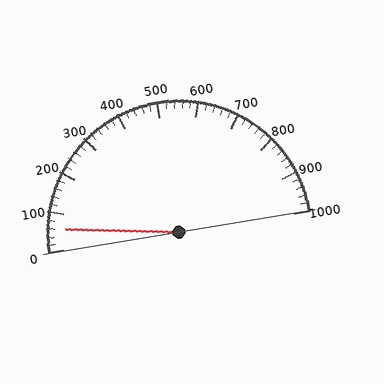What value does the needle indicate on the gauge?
The needle indicates approximately 60.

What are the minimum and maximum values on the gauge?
The gauge ranges from 0 to 1000.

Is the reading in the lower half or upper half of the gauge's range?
The reading is in the lower half of the range (0 to 1000).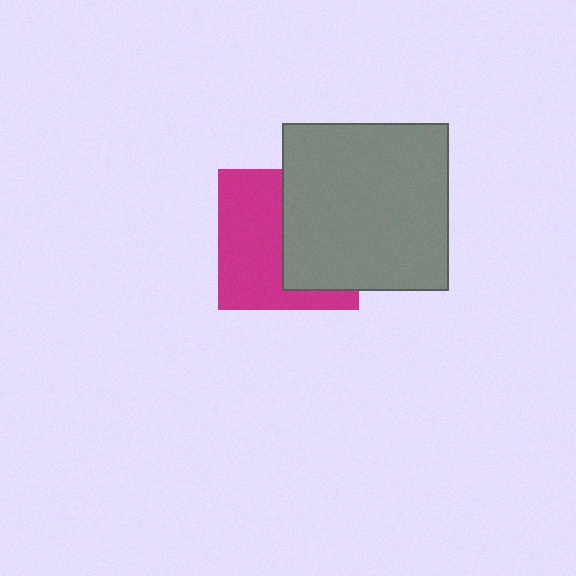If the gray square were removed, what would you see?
You would see the complete magenta square.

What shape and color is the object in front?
The object in front is a gray square.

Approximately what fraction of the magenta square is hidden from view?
Roughly 48% of the magenta square is hidden behind the gray square.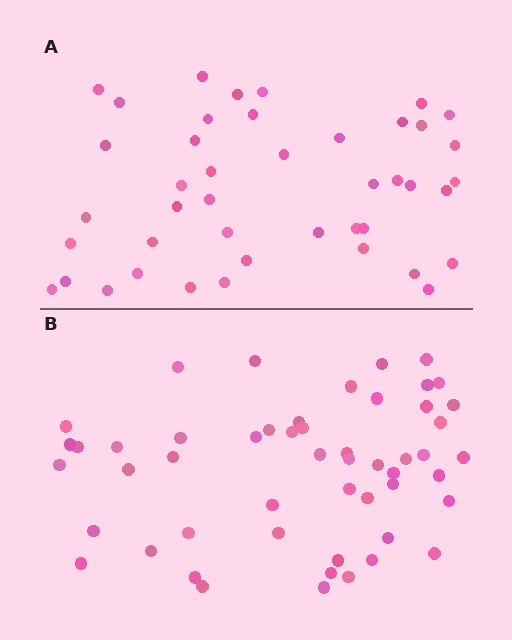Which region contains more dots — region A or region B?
Region B (the bottom region) has more dots.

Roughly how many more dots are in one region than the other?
Region B has roughly 8 or so more dots than region A.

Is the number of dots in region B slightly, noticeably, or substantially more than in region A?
Region B has only slightly more — the two regions are fairly close. The ratio is roughly 1.2 to 1.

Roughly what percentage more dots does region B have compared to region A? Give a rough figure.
About 20% more.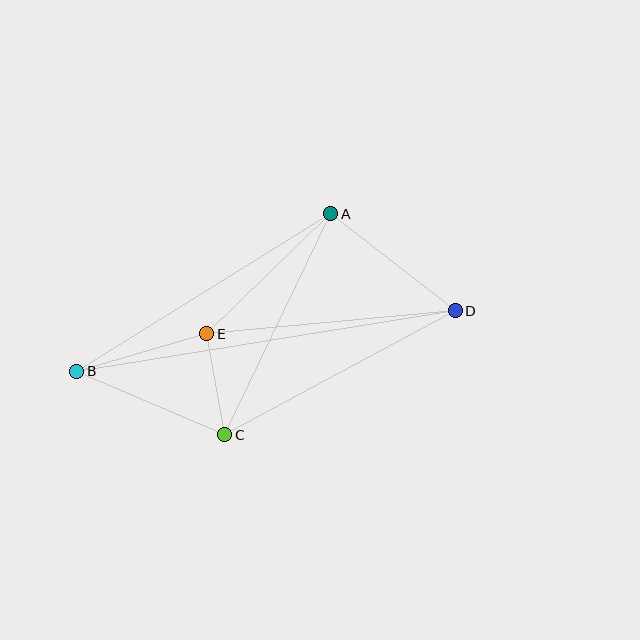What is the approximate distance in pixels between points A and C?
The distance between A and C is approximately 245 pixels.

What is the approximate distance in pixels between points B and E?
The distance between B and E is approximately 135 pixels.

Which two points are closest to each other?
Points C and E are closest to each other.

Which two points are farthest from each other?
Points B and D are farthest from each other.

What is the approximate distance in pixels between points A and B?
The distance between A and B is approximately 299 pixels.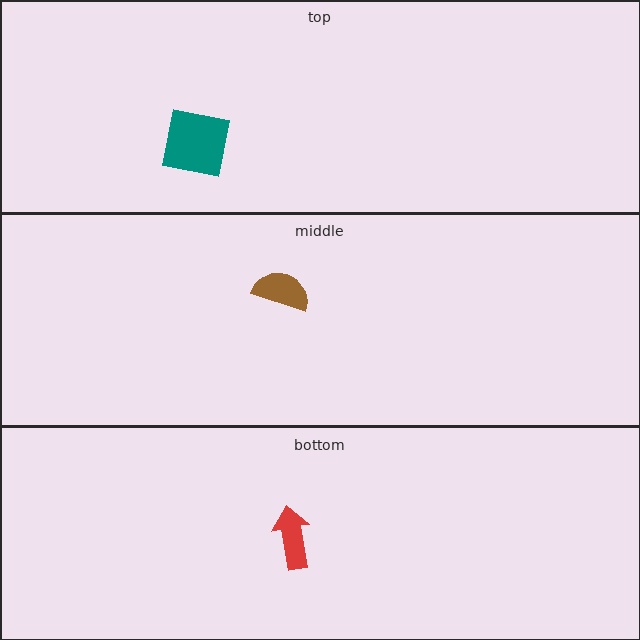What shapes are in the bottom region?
The red arrow.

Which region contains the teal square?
The top region.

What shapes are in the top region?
The teal square.